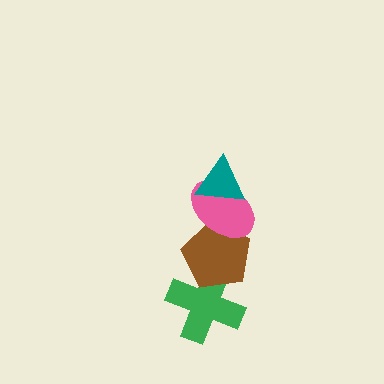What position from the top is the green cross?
The green cross is 4th from the top.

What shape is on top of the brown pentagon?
The pink ellipse is on top of the brown pentagon.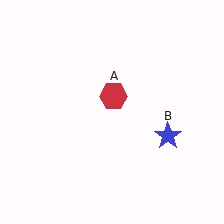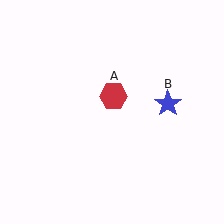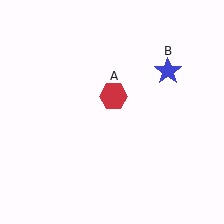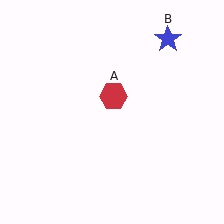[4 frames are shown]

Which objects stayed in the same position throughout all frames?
Red hexagon (object A) remained stationary.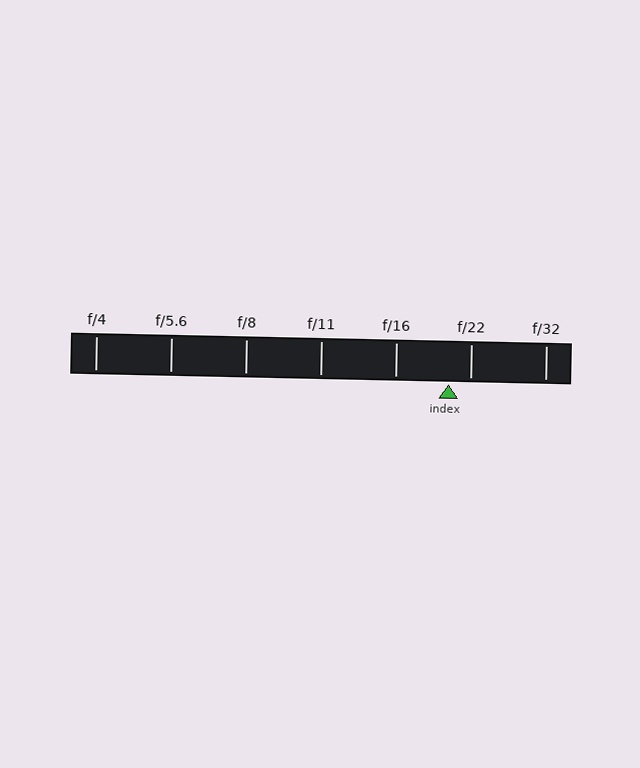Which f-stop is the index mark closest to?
The index mark is closest to f/22.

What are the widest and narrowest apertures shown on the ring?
The widest aperture shown is f/4 and the narrowest is f/32.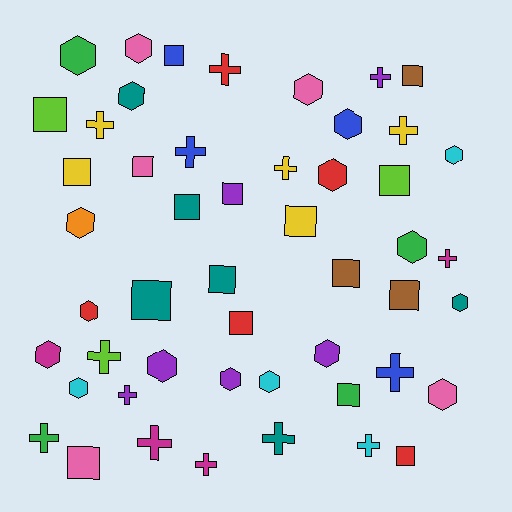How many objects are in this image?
There are 50 objects.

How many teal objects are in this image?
There are 6 teal objects.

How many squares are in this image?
There are 17 squares.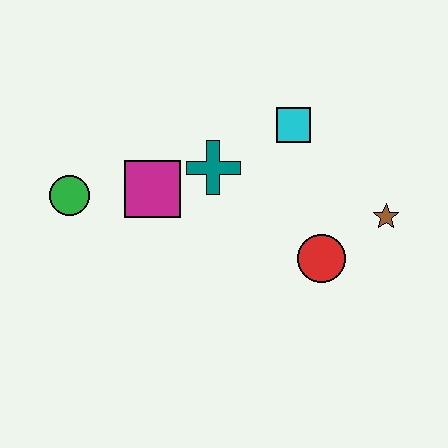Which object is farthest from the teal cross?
The brown star is farthest from the teal cross.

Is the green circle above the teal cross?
No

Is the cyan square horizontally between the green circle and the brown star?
Yes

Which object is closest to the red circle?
The brown star is closest to the red circle.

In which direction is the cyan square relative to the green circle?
The cyan square is to the right of the green circle.